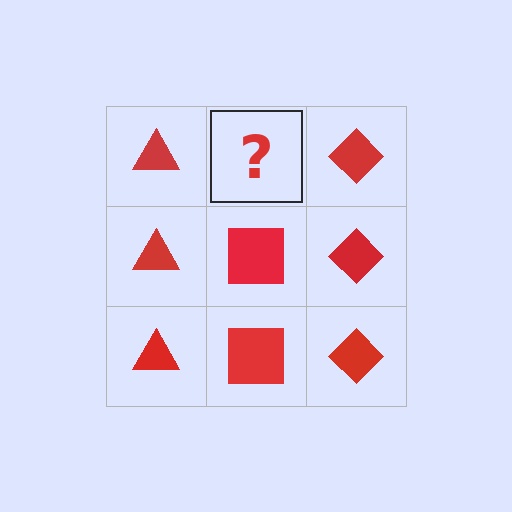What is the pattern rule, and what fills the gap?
The rule is that each column has a consistent shape. The gap should be filled with a red square.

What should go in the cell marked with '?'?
The missing cell should contain a red square.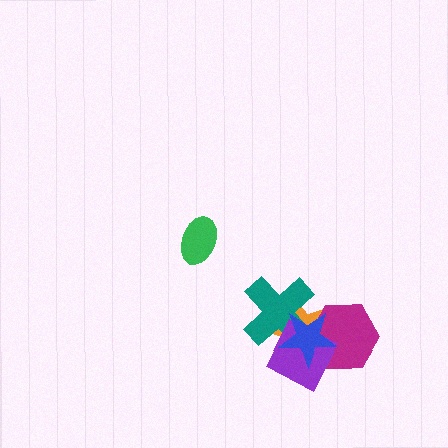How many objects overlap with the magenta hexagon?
3 objects overlap with the magenta hexagon.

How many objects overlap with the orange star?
4 objects overlap with the orange star.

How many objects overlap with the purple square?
4 objects overlap with the purple square.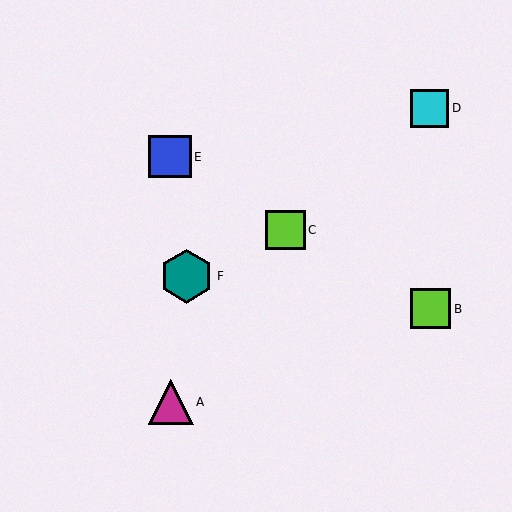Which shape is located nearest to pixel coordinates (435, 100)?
The cyan square (labeled D) at (430, 108) is nearest to that location.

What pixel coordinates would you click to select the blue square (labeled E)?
Click at (170, 157) to select the blue square E.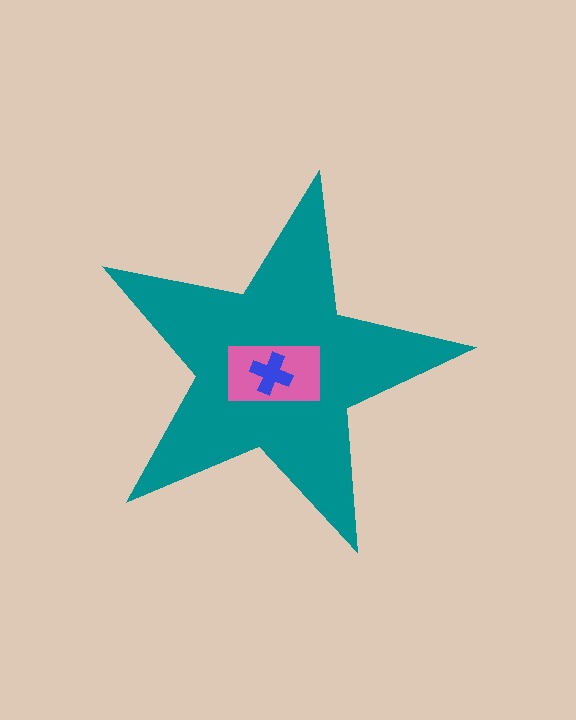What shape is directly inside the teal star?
The pink rectangle.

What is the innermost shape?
The blue cross.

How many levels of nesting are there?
3.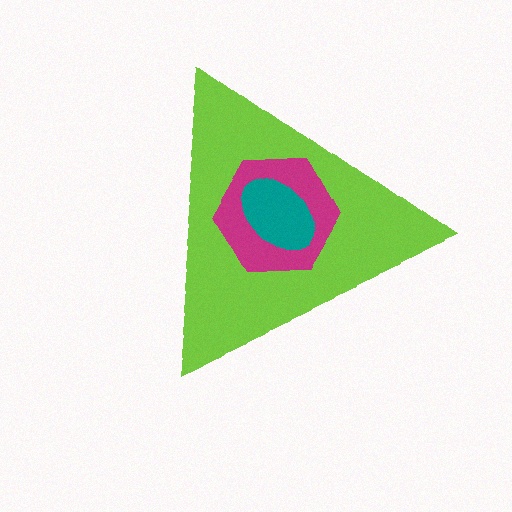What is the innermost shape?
The teal ellipse.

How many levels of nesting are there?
3.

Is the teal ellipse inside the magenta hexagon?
Yes.